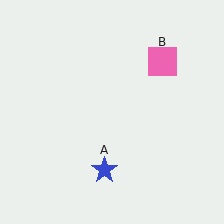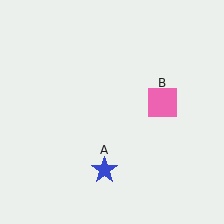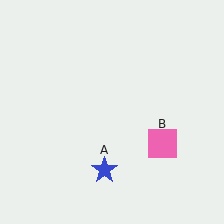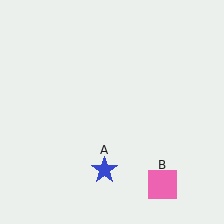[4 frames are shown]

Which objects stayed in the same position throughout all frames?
Blue star (object A) remained stationary.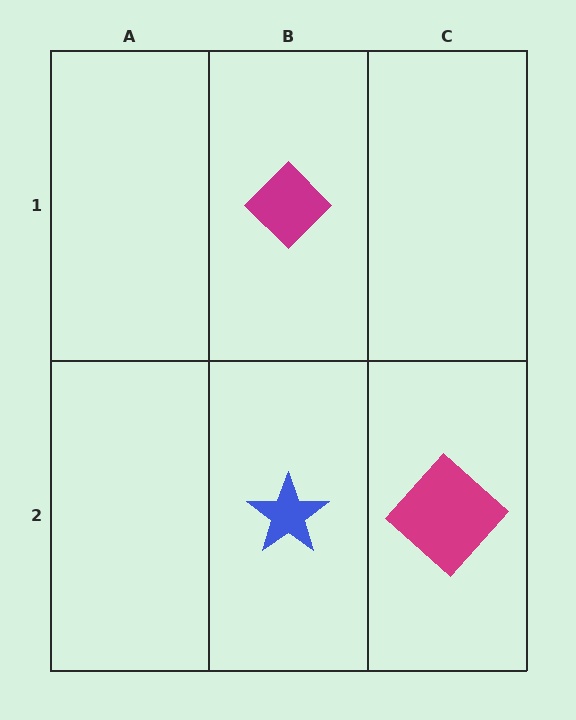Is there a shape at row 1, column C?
No, that cell is empty.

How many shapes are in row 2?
2 shapes.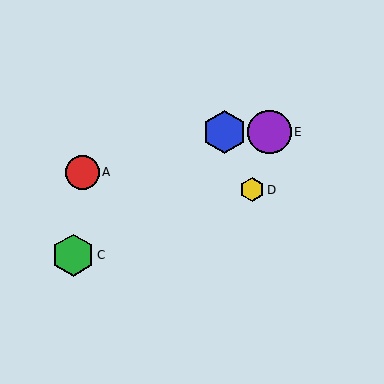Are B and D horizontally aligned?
No, B is at y≈132 and D is at y≈190.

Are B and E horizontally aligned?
Yes, both are at y≈132.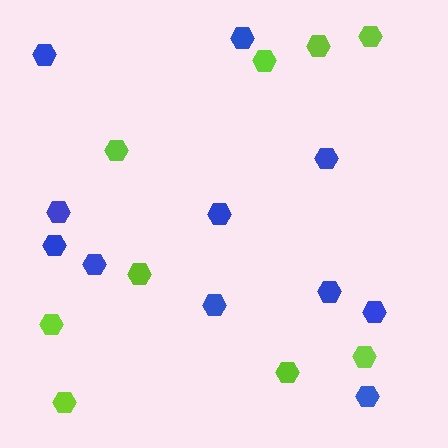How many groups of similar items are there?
There are 2 groups: one group of blue hexagons (11) and one group of lime hexagons (9).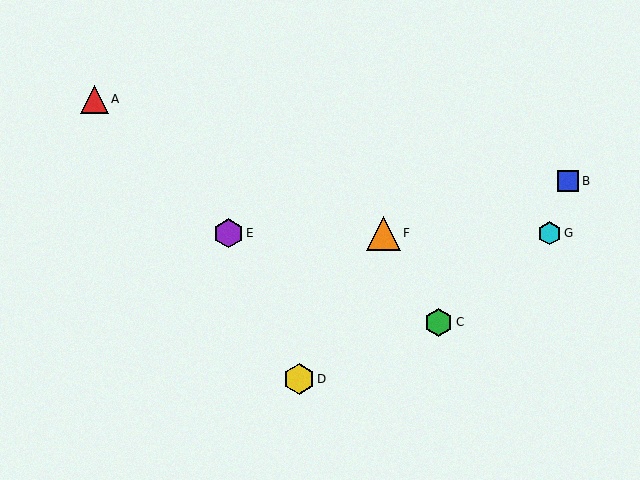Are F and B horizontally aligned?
No, F is at y≈233 and B is at y≈181.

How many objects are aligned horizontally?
3 objects (E, F, G) are aligned horizontally.